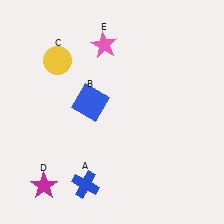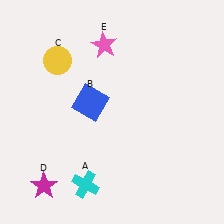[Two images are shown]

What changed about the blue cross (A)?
In Image 1, A is blue. In Image 2, it changed to cyan.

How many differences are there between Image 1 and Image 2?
There is 1 difference between the two images.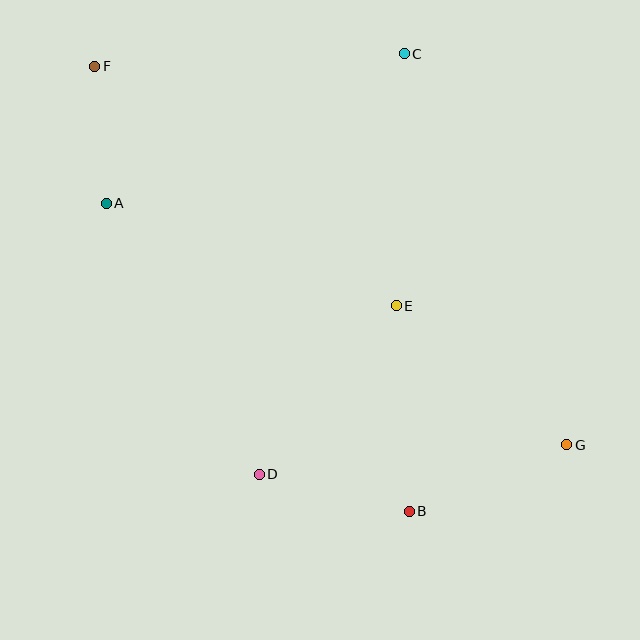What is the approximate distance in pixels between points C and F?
The distance between C and F is approximately 310 pixels.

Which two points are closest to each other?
Points A and F are closest to each other.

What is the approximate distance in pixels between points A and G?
The distance between A and G is approximately 520 pixels.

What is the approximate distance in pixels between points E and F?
The distance between E and F is approximately 385 pixels.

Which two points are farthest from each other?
Points F and G are farthest from each other.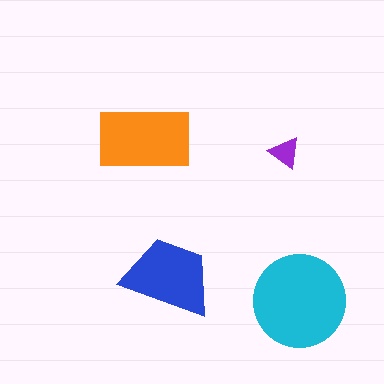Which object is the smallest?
The purple triangle.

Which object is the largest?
The cyan circle.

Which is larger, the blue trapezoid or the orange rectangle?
The orange rectangle.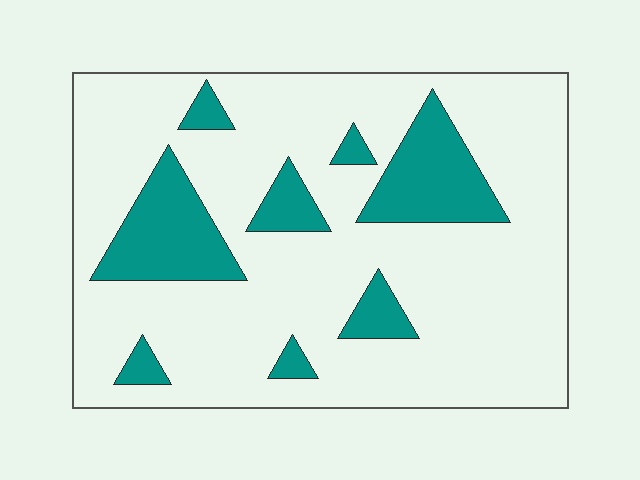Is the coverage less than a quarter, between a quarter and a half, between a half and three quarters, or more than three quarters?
Less than a quarter.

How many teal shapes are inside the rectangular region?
8.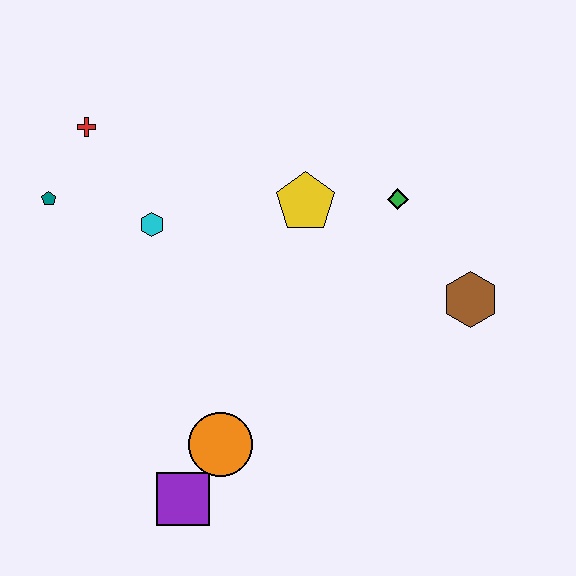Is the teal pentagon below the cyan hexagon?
No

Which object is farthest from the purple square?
The red cross is farthest from the purple square.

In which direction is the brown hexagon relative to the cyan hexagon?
The brown hexagon is to the right of the cyan hexagon.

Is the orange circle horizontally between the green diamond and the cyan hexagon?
Yes